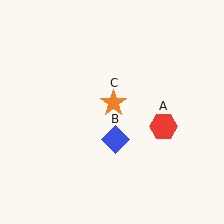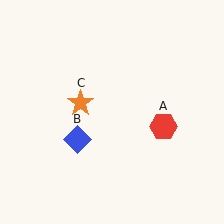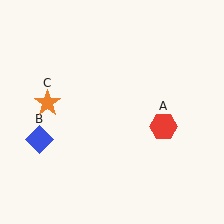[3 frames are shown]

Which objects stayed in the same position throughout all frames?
Red hexagon (object A) remained stationary.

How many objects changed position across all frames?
2 objects changed position: blue diamond (object B), orange star (object C).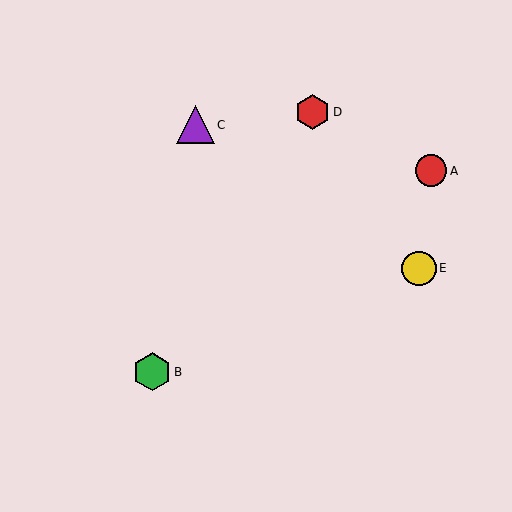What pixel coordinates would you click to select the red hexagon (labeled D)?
Click at (313, 112) to select the red hexagon D.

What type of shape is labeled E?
Shape E is a yellow circle.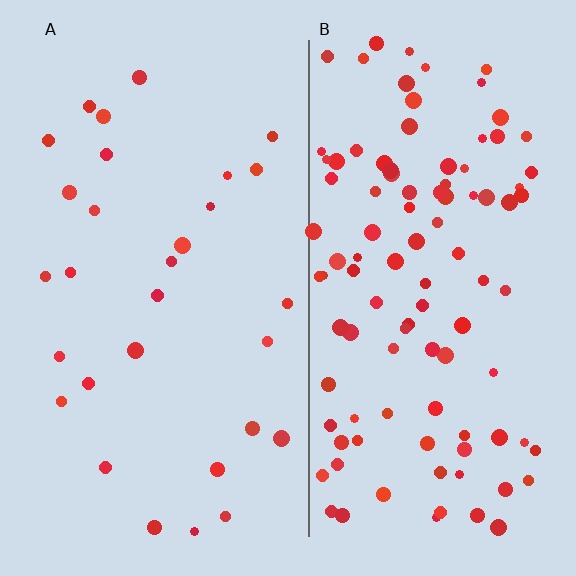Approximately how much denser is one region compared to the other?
Approximately 3.6× — region B over region A.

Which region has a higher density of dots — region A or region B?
B (the right).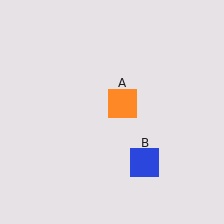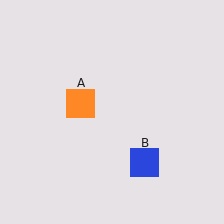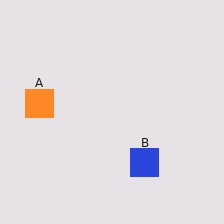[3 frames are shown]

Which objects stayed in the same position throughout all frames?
Blue square (object B) remained stationary.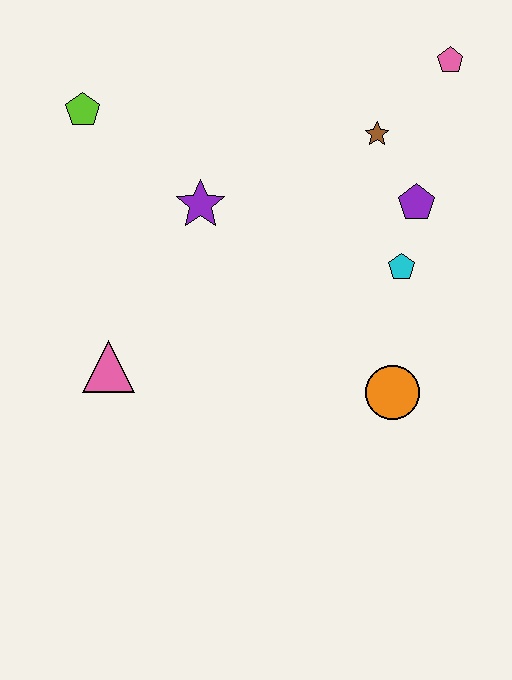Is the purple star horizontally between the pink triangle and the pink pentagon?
Yes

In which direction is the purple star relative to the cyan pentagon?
The purple star is to the left of the cyan pentagon.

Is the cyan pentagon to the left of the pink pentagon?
Yes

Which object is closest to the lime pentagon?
The purple star is closest to the lime pentagon.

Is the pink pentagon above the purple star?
Yes